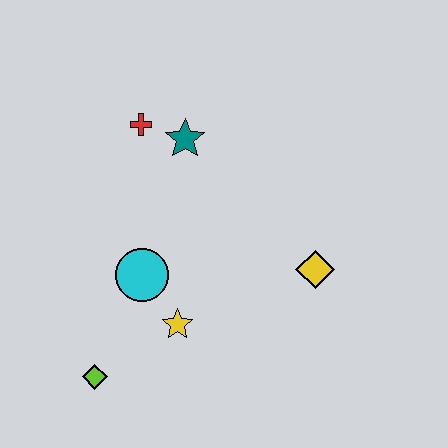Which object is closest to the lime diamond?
The yellow star is closest to the lime diamond.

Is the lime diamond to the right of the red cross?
No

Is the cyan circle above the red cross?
No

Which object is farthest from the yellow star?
The red cross is farthest from the yellow star.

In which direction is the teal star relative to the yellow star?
The teal star is above the yellow star.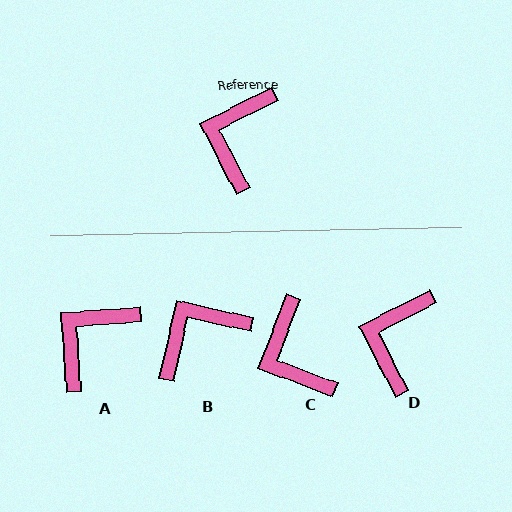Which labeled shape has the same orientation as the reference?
D.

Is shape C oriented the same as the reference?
No, it is off by about 42 degrees.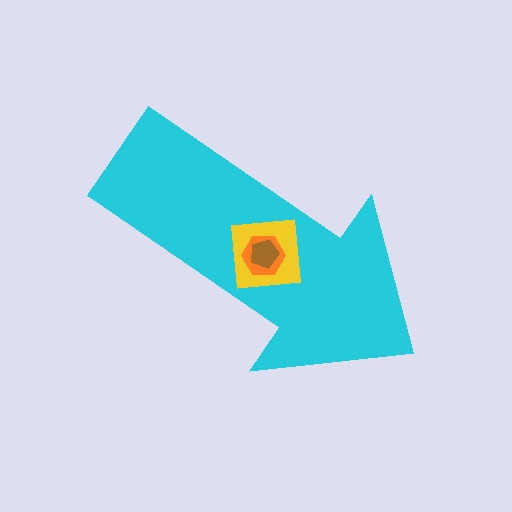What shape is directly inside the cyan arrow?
The yellow square.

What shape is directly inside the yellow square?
The orange hexagon.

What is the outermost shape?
The cyan arrow.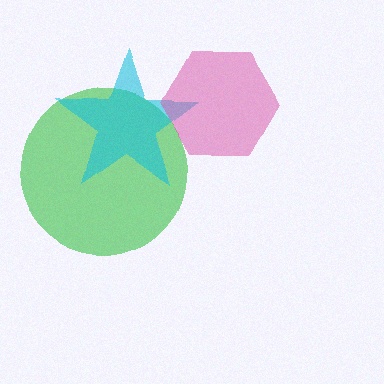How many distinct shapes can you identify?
There are 3 distinct shapes: a green circle, a cyan star, a pink hexagon.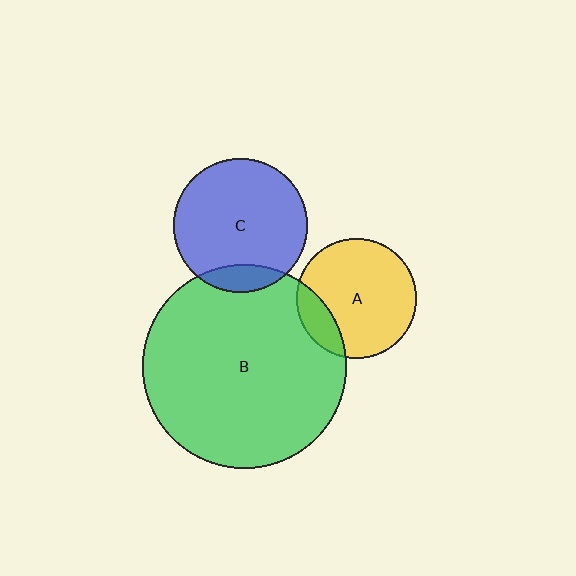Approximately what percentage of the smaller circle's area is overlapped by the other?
Approximately 10%.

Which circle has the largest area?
Circle B (green).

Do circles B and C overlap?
Yes.